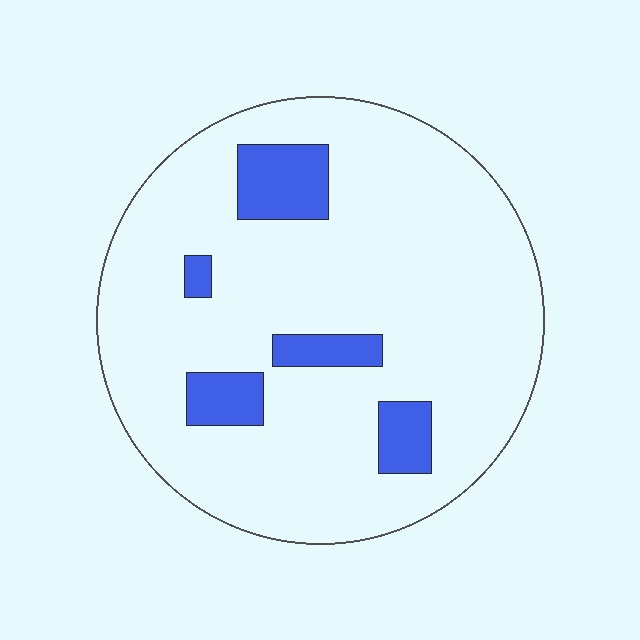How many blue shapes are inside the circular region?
5.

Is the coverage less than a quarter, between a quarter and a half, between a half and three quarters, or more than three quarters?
Less than a quarter.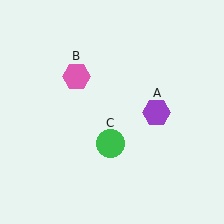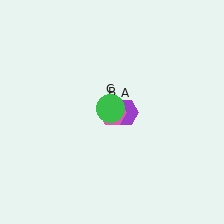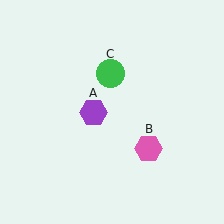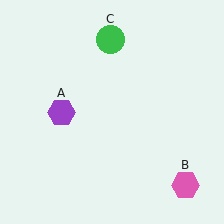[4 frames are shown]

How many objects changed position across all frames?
3 objects changed position: purple hexagon (object A), pink hexagon (object B), green circle (object C).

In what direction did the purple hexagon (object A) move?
The purple hexagon (object A) moved left.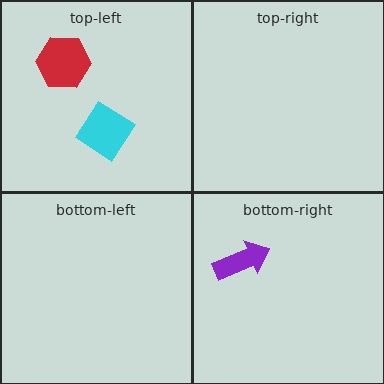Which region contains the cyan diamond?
The top-left region.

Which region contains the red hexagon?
The top-left region.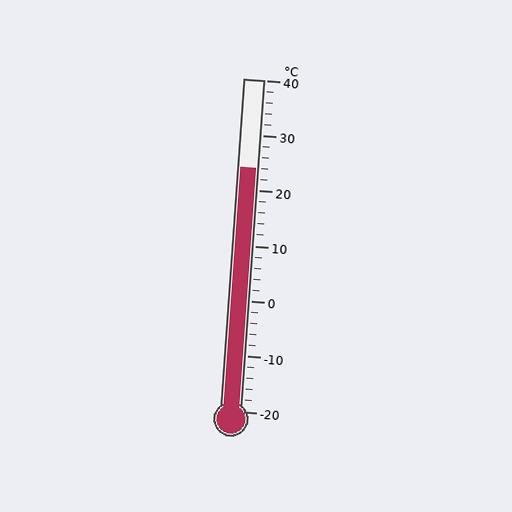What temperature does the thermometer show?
The thermometer shows approximately 24°C.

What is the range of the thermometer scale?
The thermometer scale ranges from -20°C to 40°C.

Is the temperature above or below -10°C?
The temperature is above -10°C.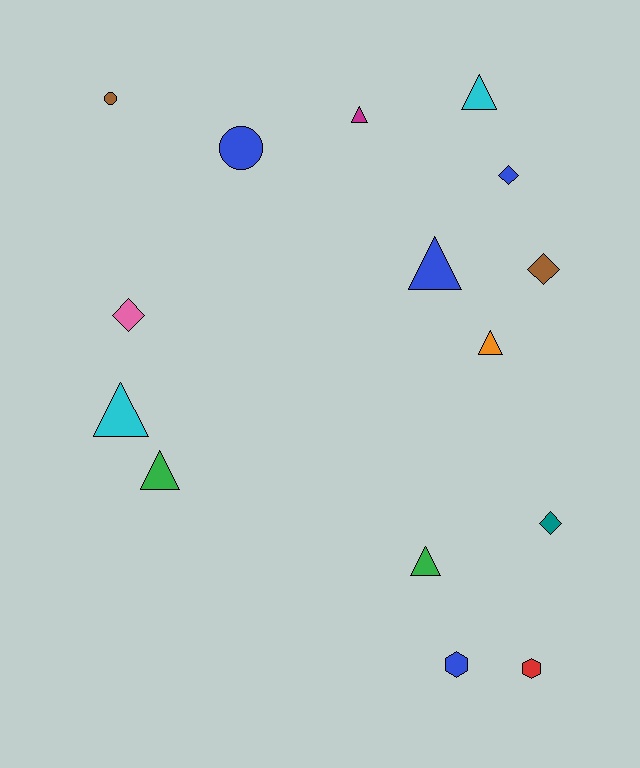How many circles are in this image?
There are 2 circles.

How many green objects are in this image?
There are 2 green objects.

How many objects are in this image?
There are 15 objects.